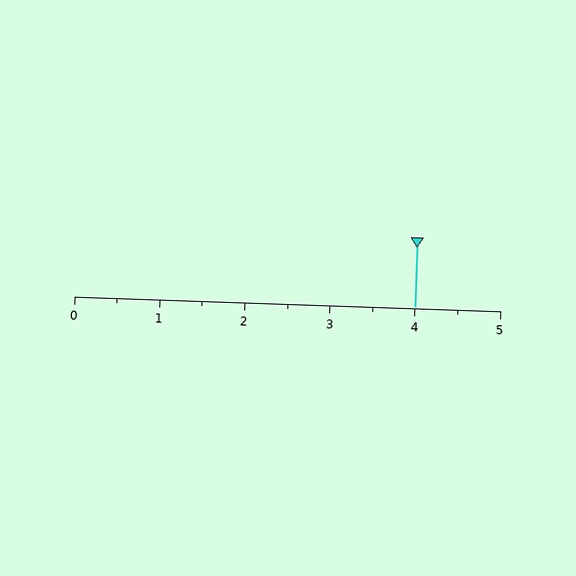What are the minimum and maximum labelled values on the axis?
The axis runs from 0 to 5.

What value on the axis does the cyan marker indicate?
The marker indicates approximately 4.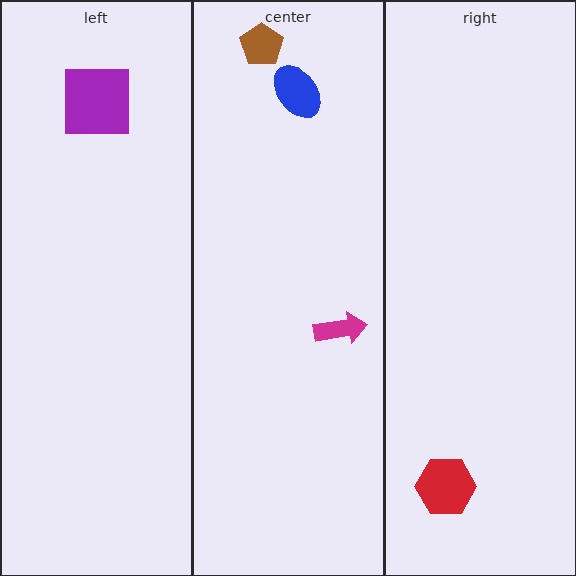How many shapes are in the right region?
1.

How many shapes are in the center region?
3.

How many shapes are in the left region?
1.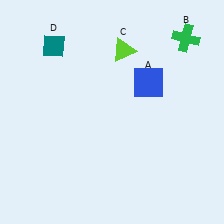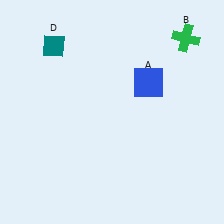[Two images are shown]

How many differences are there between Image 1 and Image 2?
There is 1 difference between the two images.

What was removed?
The lime triangle (C) was removed in Image 2.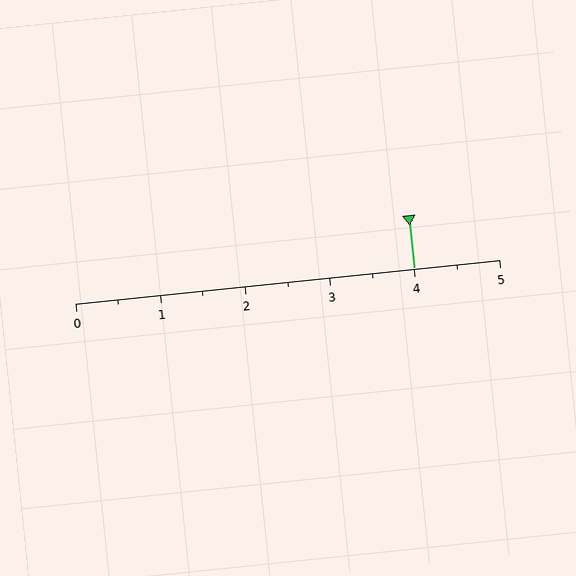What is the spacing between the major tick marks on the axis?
The major ticks are spaced 1 apart.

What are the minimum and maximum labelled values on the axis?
The axis runs from 0 to 5.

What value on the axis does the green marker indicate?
The marker indicates approximately 4.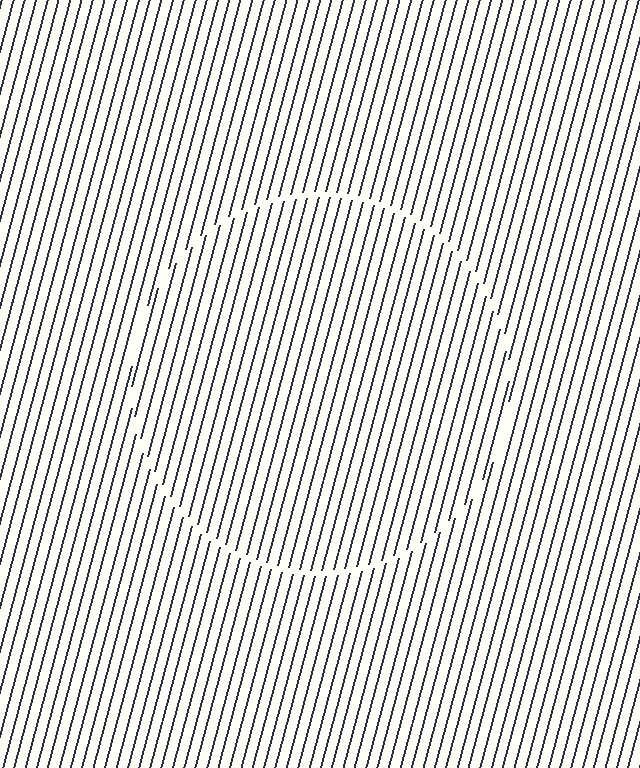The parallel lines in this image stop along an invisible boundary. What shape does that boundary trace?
An illusory circle. The interior of the shape contains the same grating, shifted by half a period — the contour is defined by the phase discontinuity where line-ends from the inner and outer gratings abut.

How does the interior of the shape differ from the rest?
The interior of the shape contains the same grating, shifted by half a period — the contour is defined by the phase discontinuity where line-ends from the inner and outer gratings abut.